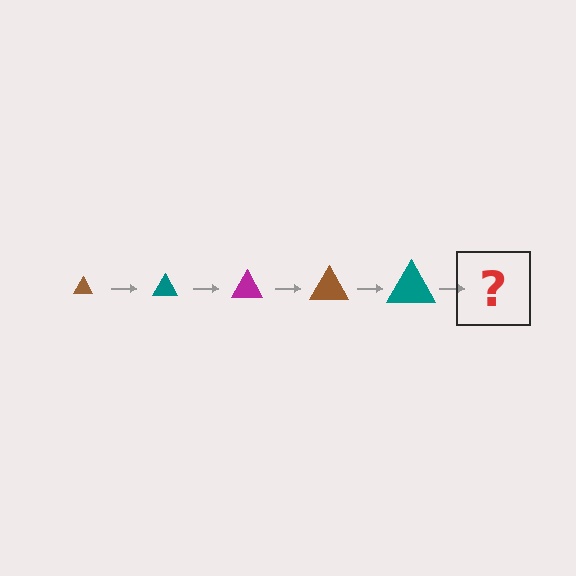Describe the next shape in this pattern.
It should be a magenta triangle, larger than the previous one.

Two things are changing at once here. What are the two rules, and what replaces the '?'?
The two rules are that the triangle grows larger each step and the color cycles through brown, teal, and magenta. The '?' should be a magenta triangle, larger than the previous one.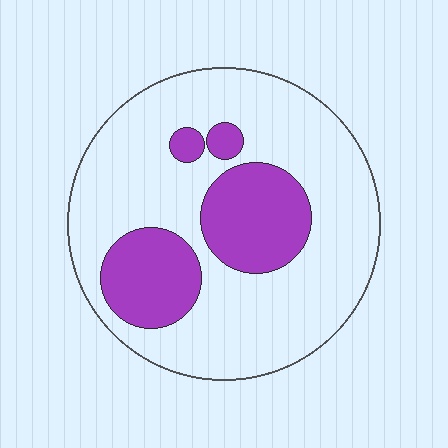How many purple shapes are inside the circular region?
4.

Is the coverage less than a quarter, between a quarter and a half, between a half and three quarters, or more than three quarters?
Between a quarter and a half.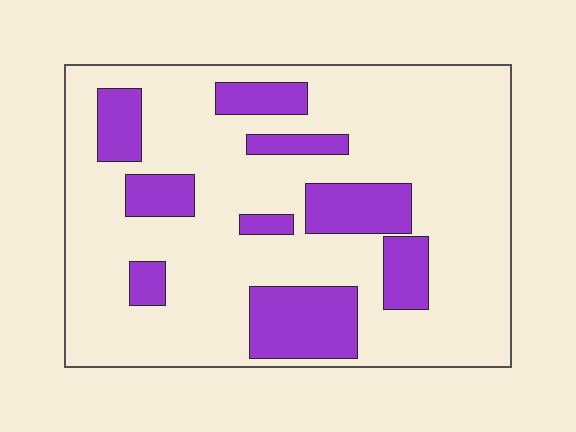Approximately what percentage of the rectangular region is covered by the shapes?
Approximately 25%.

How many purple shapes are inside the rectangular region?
9.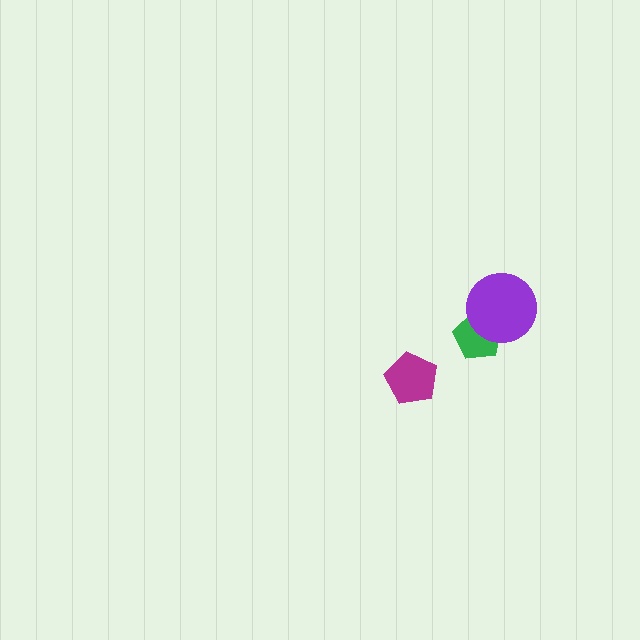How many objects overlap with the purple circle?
1 object overlaps with the purple circle.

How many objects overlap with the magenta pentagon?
0 objects overlap with the magenta pentagon.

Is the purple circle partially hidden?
No, no other shape covers it.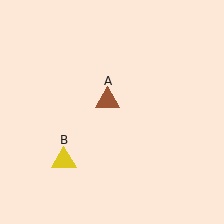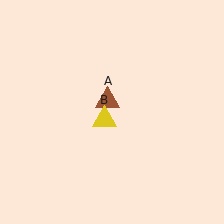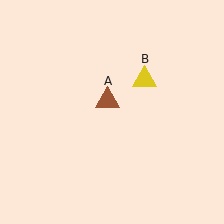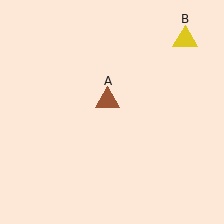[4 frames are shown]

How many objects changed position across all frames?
1 object changed position: yellow triangle (object B).